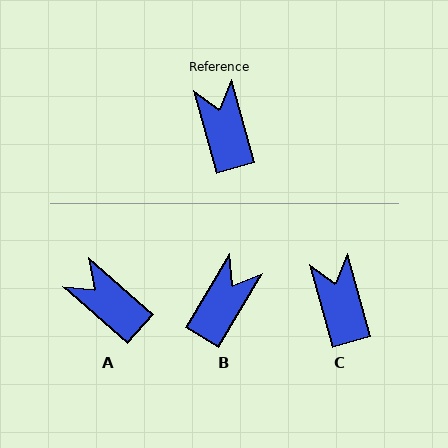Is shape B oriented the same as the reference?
No, it is off by about 46 degrees.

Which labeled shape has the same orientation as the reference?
C.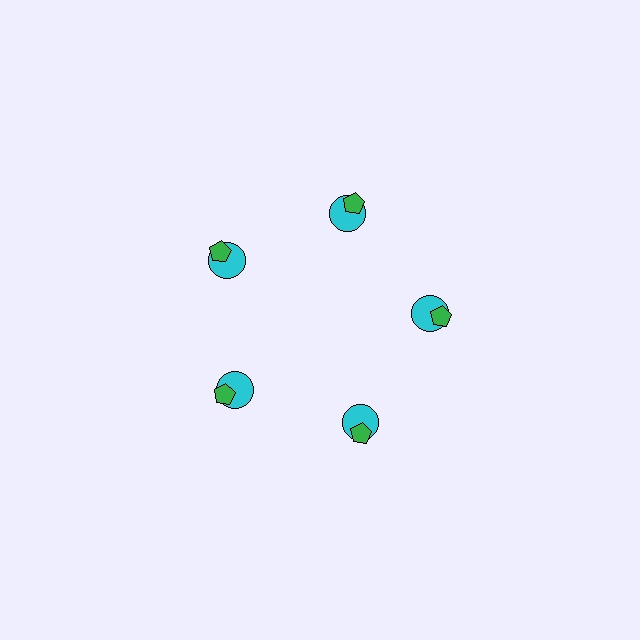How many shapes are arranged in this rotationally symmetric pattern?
There are 10 shapes, arranged in 5 groups of 2.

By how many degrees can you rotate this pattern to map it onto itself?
The pattern maps onto itself every 72 degrees of rotation.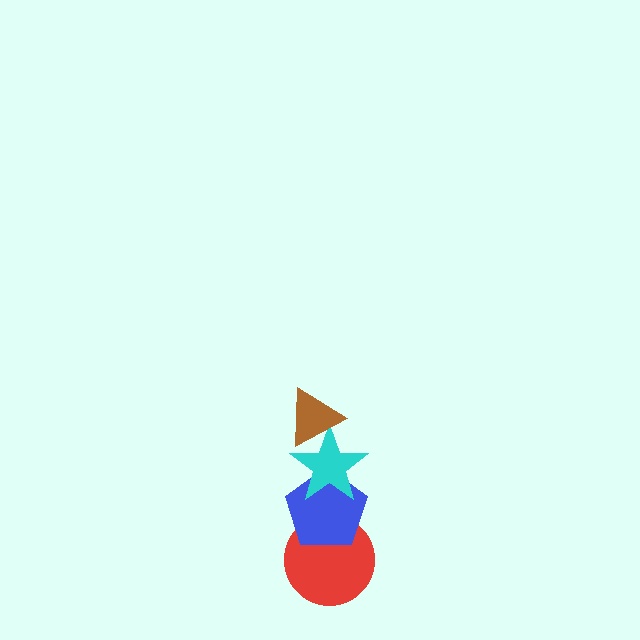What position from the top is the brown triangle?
The brown triangle is 1st from the top.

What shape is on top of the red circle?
The blue pentagon is on top of the red circle.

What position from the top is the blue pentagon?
The blue pentagon is 3rd from the top.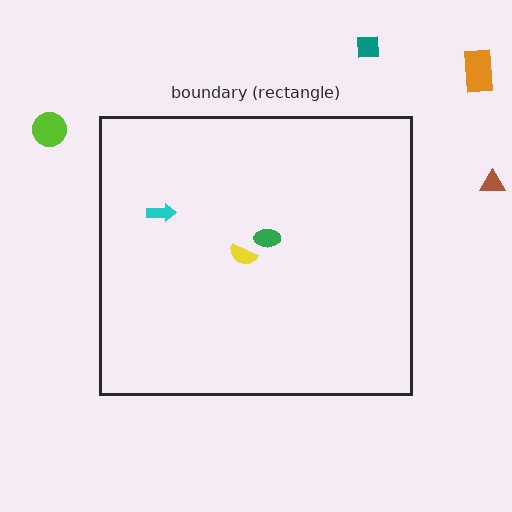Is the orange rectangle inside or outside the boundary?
Outside.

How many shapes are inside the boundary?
3 inside, 4 outside.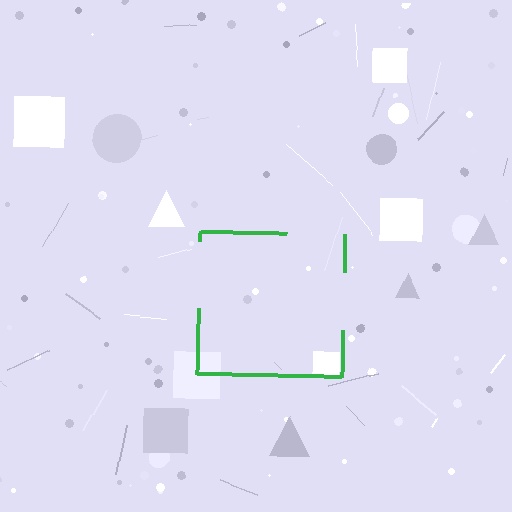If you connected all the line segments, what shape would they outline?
They would outline a square.